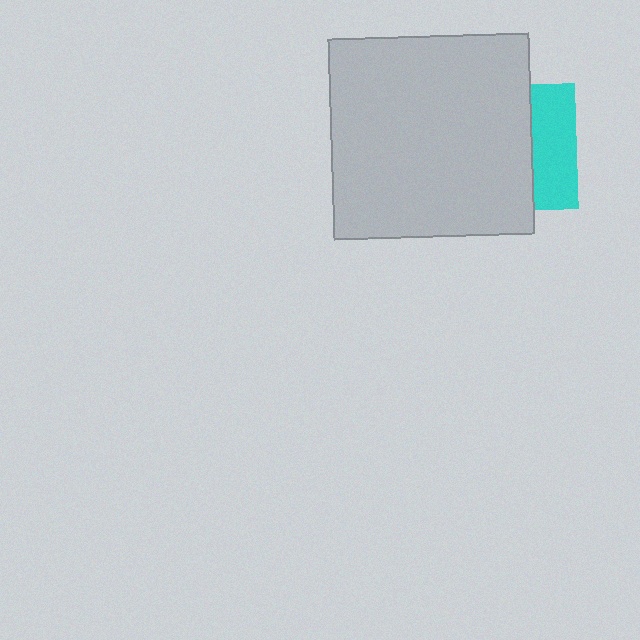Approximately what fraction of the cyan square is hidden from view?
Roughly 65% of the cyan square is hidden behind the light gray square.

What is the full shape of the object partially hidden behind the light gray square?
The partially hidden object is a cyan square.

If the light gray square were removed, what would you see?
You would see the complete cyan square.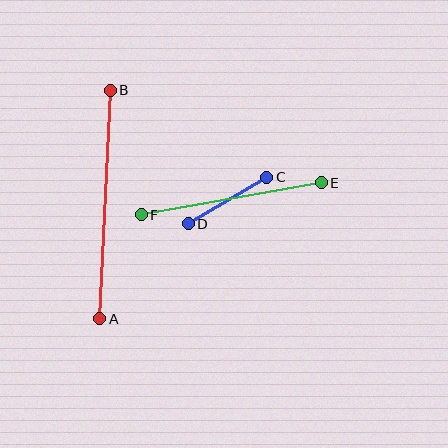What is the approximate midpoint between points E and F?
The midpoint is at approximately (231, 199) pixels.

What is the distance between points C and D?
The distance is approximately 91 pixels.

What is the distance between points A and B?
The distance is approximately 228 pixels.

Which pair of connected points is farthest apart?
Points A and B are farthest apart.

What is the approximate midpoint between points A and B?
The midpoint is at approximately (105, 204) pixels.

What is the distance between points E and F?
The distance is approximately 183 pixels.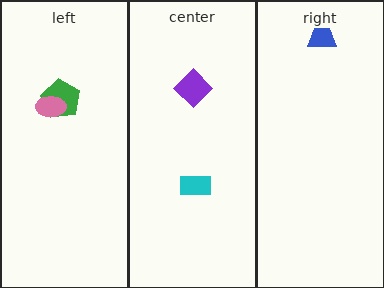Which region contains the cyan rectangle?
The center region.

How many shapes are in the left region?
2.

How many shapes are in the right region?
1.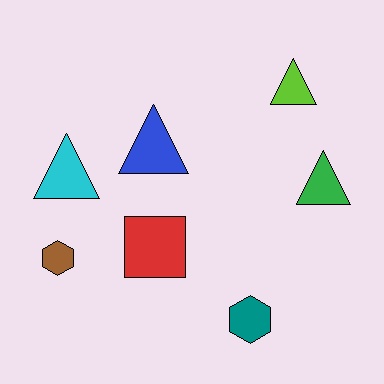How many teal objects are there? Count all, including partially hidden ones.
There is 1 teal object.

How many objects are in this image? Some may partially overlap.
There are 7 objects.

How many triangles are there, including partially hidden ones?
There are 4 triangles.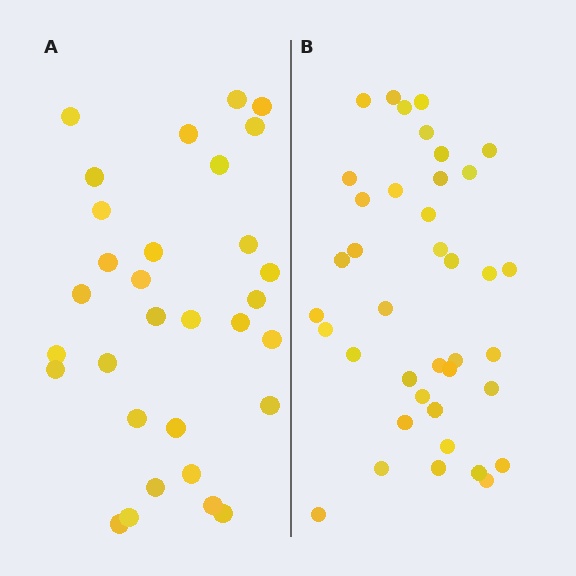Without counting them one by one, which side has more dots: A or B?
Region B (the right region) has more dots.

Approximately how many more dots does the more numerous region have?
Region B has roughly 8 or so more dots than region A.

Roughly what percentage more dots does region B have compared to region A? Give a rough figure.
About 25% more.